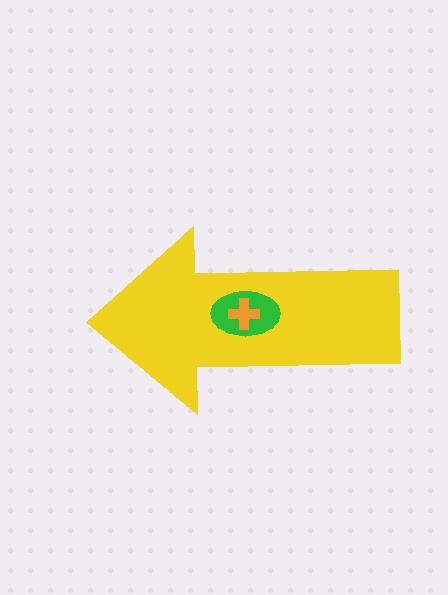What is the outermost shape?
The yellow arrow.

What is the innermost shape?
The orange cross.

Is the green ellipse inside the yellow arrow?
Yes.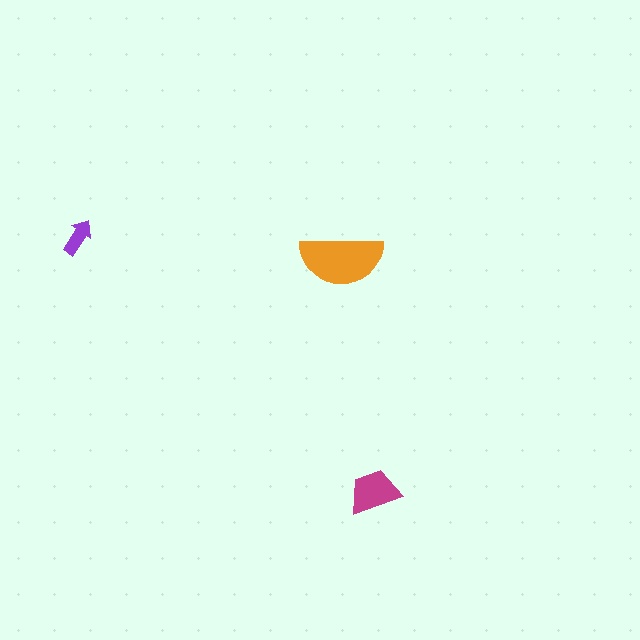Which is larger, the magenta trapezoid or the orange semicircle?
The orange semicircle.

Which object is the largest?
The orange semicircle.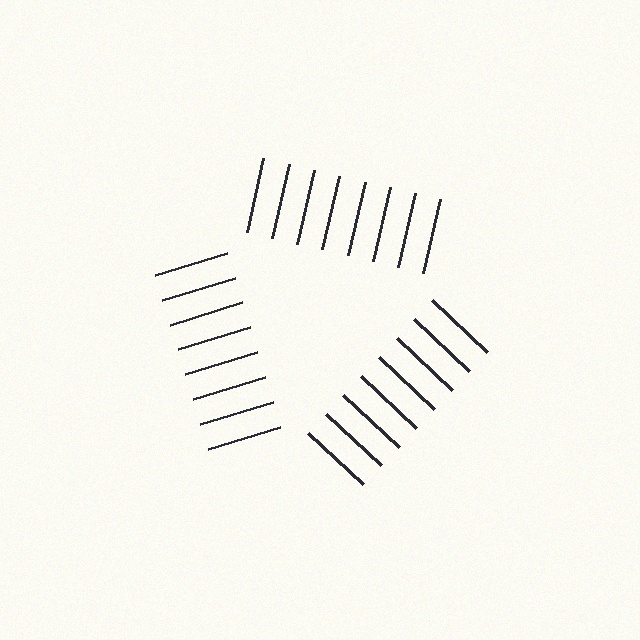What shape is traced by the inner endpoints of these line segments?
An illusory triangle — the line segments terminate on its edges but no continuous stroke is drawn.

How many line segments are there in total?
24 — 8 along each of the 3 edges.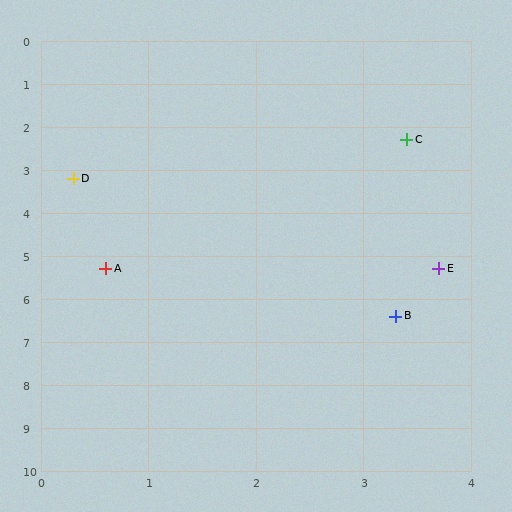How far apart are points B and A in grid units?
Points B and A are about 2.9 grid units apart.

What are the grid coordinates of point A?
Point A is at approximately (0.6, 5.3).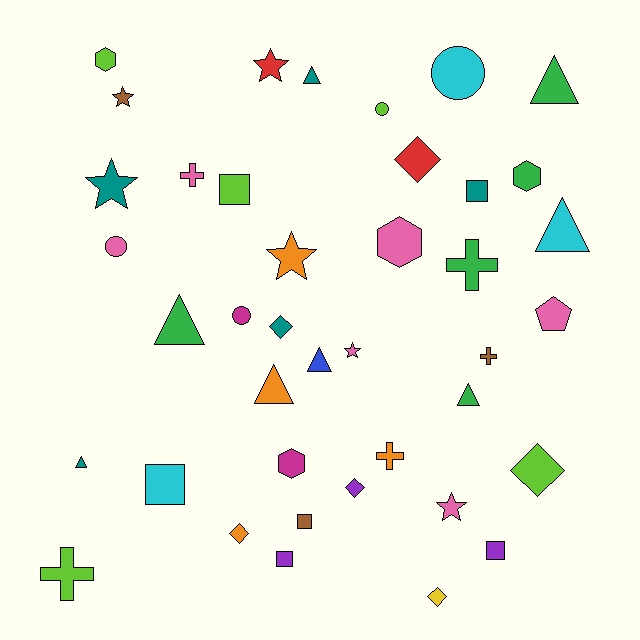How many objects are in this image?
There are 40 objects.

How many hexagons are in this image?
There are 4 hexagons.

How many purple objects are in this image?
There are 3 purple objects.